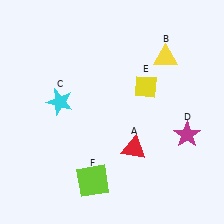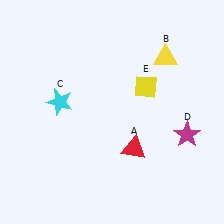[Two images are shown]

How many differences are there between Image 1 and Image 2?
There is 1 difference between the two images.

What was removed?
The lime square (F) was removed in Image 2.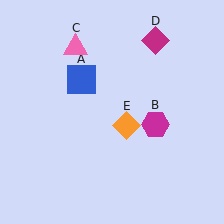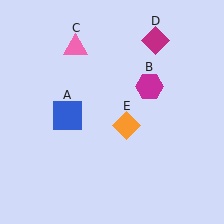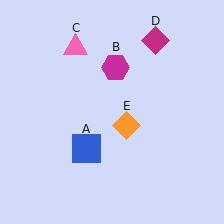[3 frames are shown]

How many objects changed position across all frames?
2 objects changed position: blue square (object A), magenta hexagon (object B).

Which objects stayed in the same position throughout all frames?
Pink triangle (object C) and magenta diamond (object D) and orange diamond (object E) remained stationary.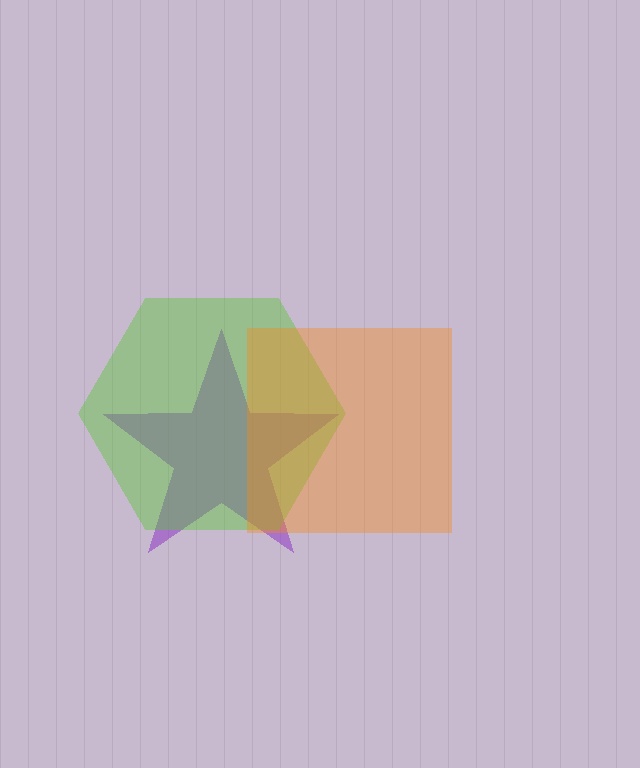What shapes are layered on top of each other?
The layered shapes are: a purple star, a lime hexagon, an orange square.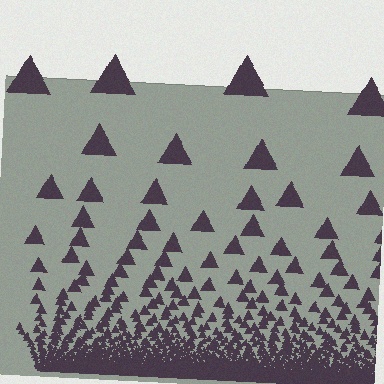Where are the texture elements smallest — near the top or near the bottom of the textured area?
Near the bottom.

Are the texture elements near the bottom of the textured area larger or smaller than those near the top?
Smaller. The gradient is inverted — elements near the bottom are smaller and denser.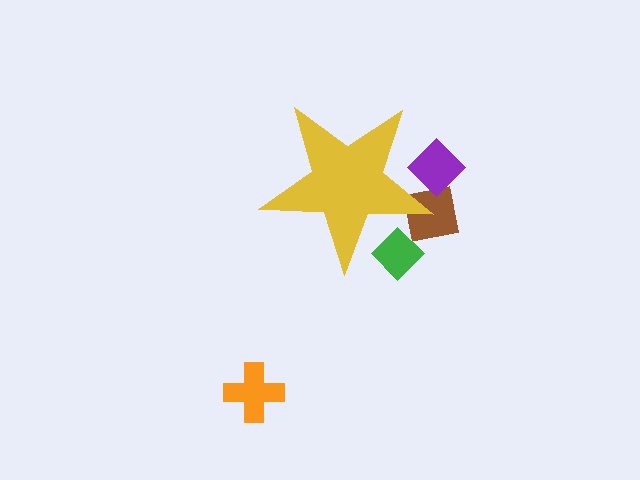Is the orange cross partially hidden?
No, the orange cross is fully visible.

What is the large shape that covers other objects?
A yellow star.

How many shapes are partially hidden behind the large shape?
3 shapes are partially hidden.